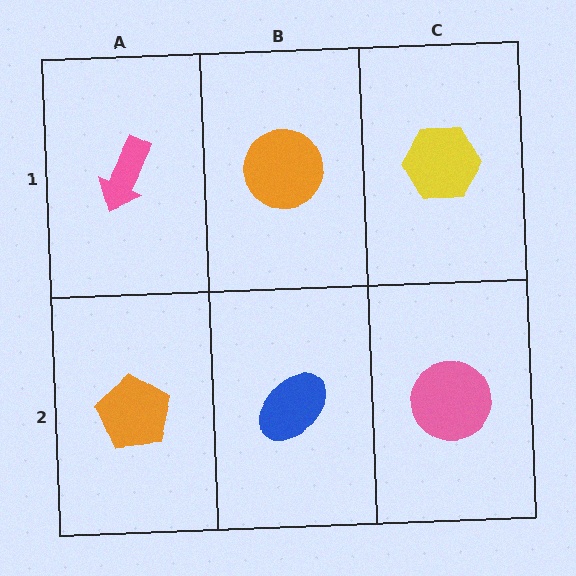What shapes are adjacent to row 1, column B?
A blue ellipse (row 2, column B), a pink arrow (row 1, column A), a yellow hexagon (row 1, column C).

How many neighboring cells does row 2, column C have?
2.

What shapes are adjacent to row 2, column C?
A yellow hexagon (row 1, column C), a blue ellipse (row 2, column B).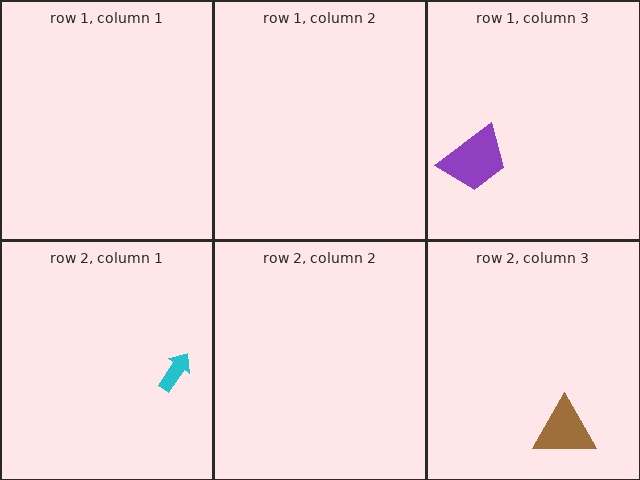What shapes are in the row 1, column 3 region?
The purple trapezoid.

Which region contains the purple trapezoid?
The row 1, column 3 region.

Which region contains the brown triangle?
The row 2, column 3 region.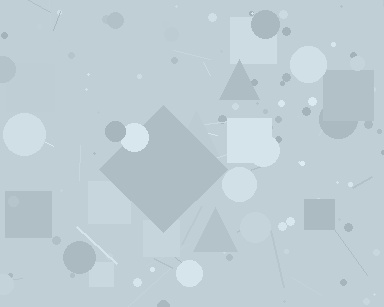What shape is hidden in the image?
A diamond is hidden in the image.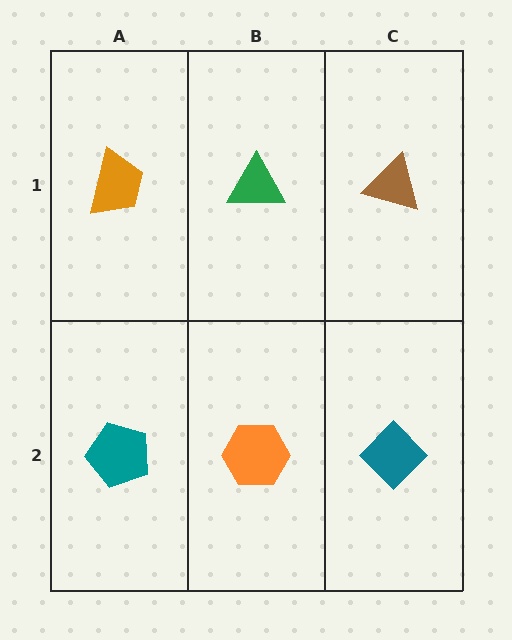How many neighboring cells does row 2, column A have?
2.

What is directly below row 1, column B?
An orange hexagon.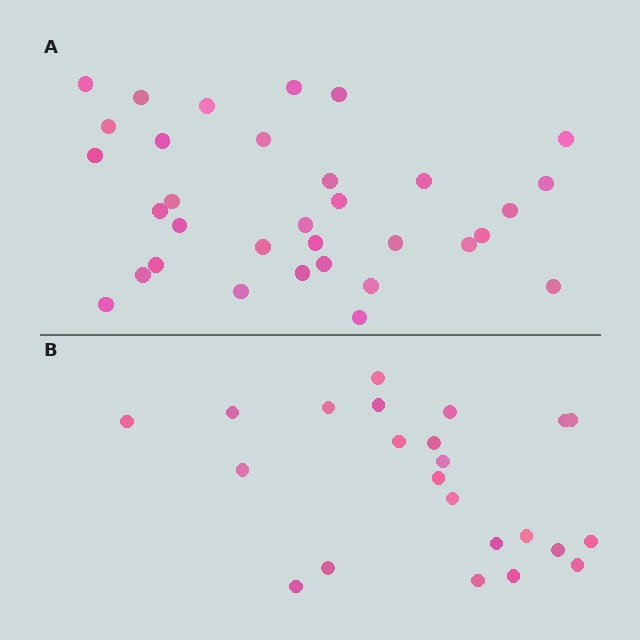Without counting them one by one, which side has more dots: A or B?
Region A (the top region) has more dots.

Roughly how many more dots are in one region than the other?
Region A has roughly 10 or so more dots than region B.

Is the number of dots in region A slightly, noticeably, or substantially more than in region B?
Region A has noticeably more, but not dramatically so. The ratio is roughly 1.4 to 1.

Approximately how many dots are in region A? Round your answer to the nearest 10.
About 30 dots. (The exact count is 33, which rounds to 30.)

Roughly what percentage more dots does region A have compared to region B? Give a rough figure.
About 45% more.